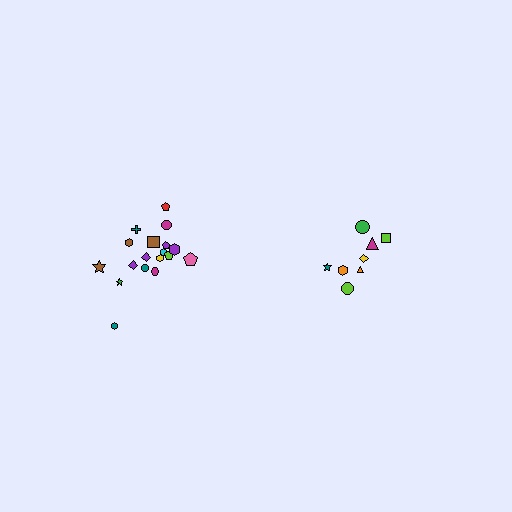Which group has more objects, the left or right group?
The left group.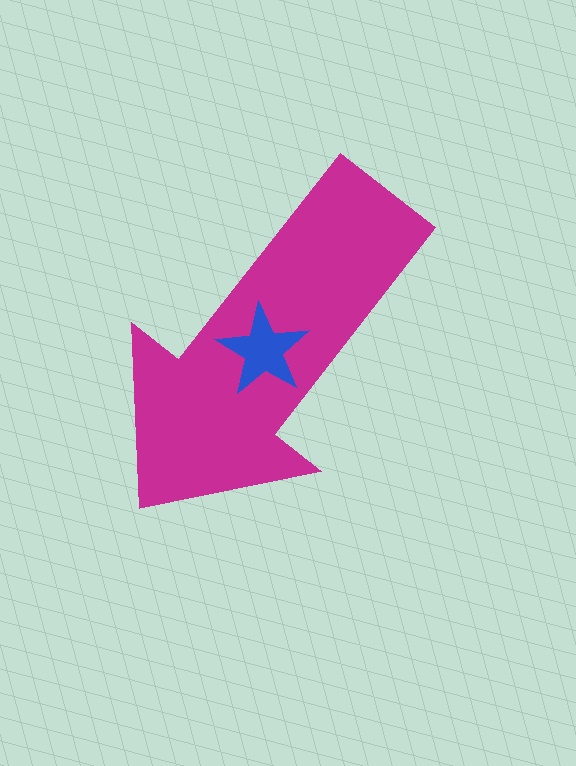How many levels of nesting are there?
2.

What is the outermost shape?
The magenta arrow.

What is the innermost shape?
The blue star.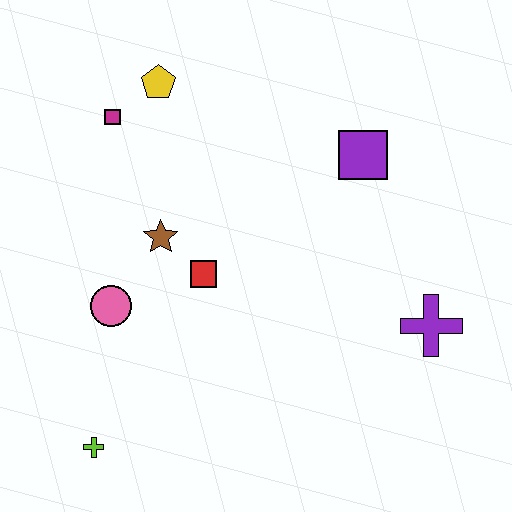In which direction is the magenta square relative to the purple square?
The magenta square is to the left of the purple square.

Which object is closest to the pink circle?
The brown star is closest to the pink circle.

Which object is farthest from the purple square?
The lime cross is farthest from the purple square.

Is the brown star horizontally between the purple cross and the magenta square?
Yes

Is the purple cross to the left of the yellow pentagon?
No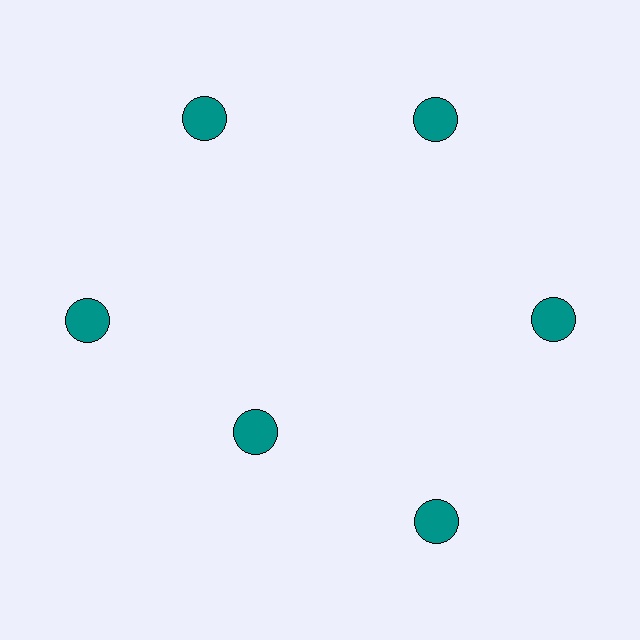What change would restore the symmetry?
The symmetry would be restored by moving it outward, back onto the ring so that all 6 circles sit at equal angles and equal distance from the center.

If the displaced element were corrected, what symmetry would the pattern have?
It would have 6-fold rotational symmetry — the pattern would map onto itself every 60 degrees.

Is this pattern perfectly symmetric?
No. The 6 teal circles are arranged in a ring, but one element near the 7 o'clock position is pulled inward toward the center, breaking the 6-fold rotational symmetry.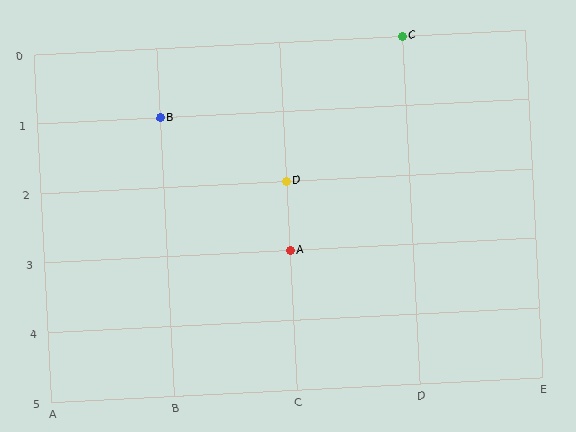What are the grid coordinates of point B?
Point B is at grid coordinates (B, 1).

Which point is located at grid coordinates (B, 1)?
Point B is at (B, 1).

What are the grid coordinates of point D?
Point D is at grid coordinates (C, 2).